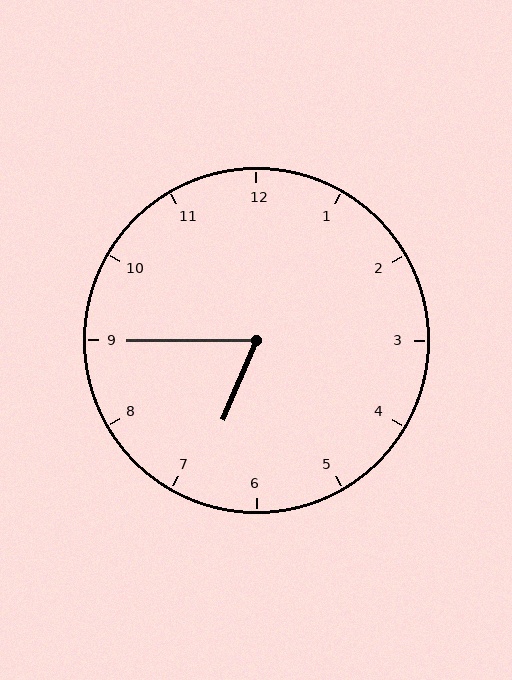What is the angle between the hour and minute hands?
Approximately 68 degrees.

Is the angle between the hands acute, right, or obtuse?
It is acute.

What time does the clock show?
6:45.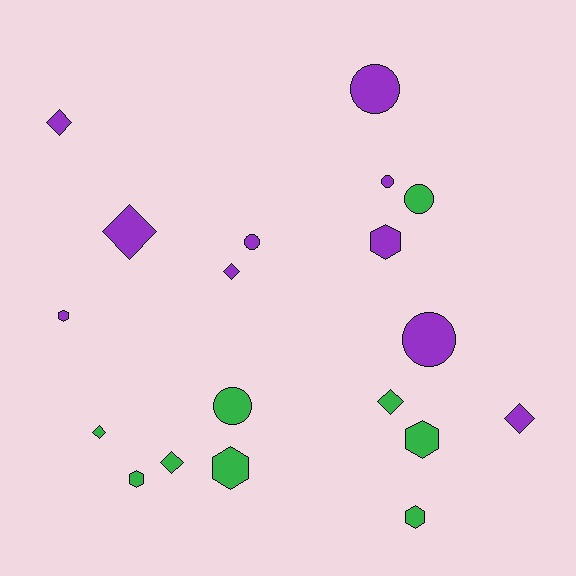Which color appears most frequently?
Purple, with 10 objects.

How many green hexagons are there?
There are 4 green hexagons.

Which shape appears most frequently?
Diamond, with 7 objects.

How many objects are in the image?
There are 19 objects.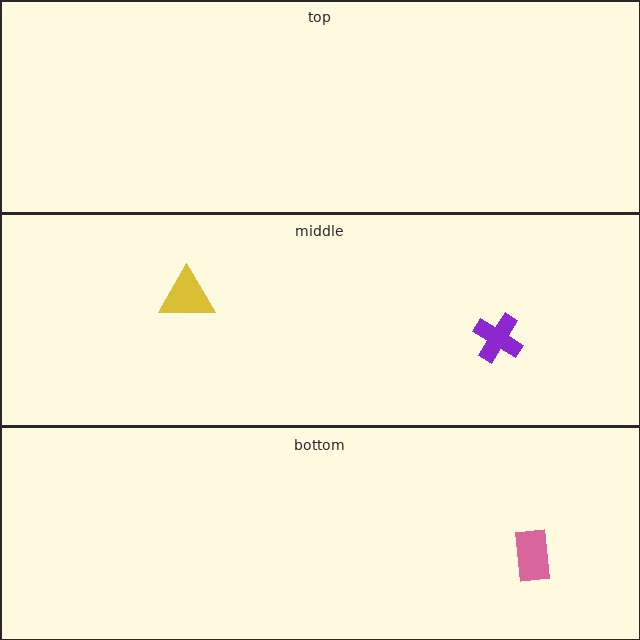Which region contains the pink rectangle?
The bottom region.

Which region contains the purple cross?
The middle region.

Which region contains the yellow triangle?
The middle region.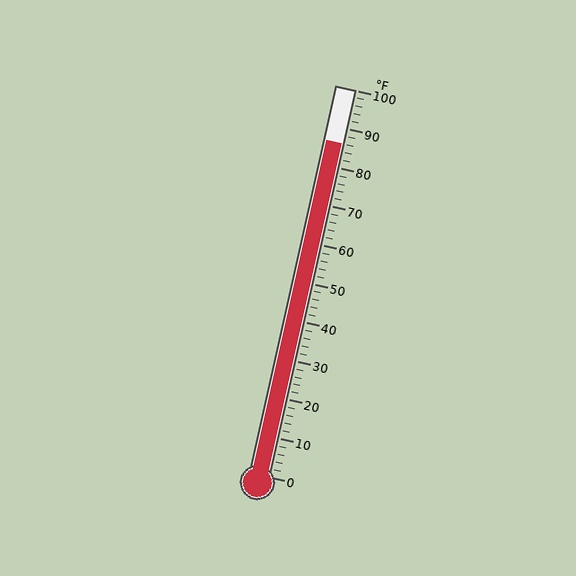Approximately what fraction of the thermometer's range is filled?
The thermometer is filled to approximately 85% of its range.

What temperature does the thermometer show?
The thermometer shows approximately 86°F.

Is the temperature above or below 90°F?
The temperature is below 90°F.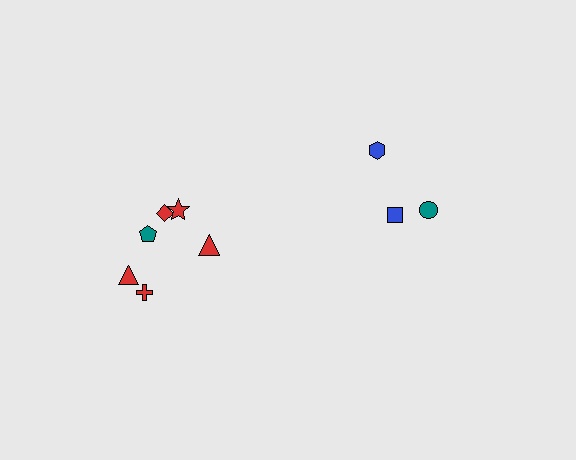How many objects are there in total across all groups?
There are 9 objects.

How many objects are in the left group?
There are 6 objects.